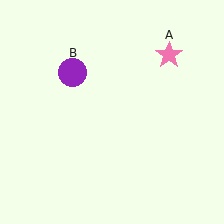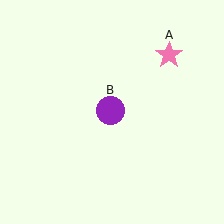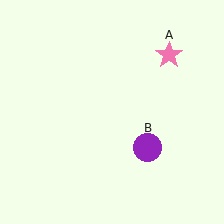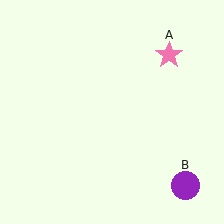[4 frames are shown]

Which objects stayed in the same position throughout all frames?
Pink star (object A) remained stationary.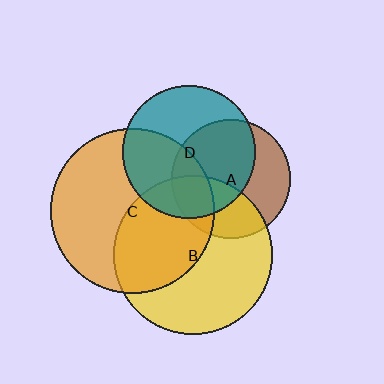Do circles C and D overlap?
Yes.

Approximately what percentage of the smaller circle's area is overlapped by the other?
Approximately 40%.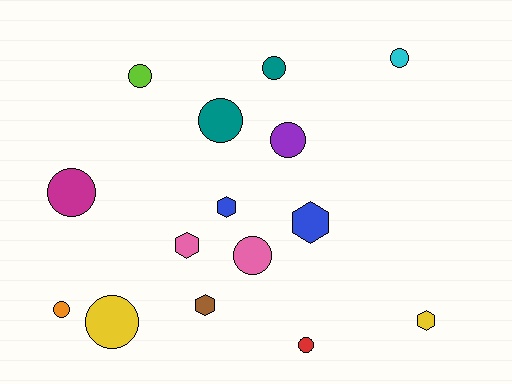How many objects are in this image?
There are 15 objects.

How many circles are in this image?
There are 10 circles.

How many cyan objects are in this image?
There is 1 cyan object.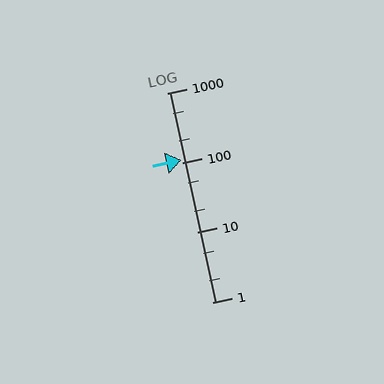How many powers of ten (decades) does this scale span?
The scale spans 3 decades, from 1 to 1000.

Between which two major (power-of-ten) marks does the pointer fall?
The pointer is between 100 and 1000.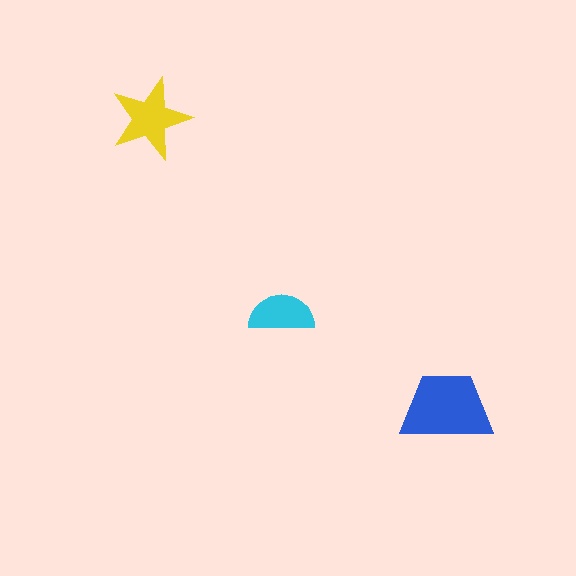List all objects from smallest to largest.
The cyan semicircle, the yellow star, the blue trapezoid.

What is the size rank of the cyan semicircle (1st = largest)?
3rd.